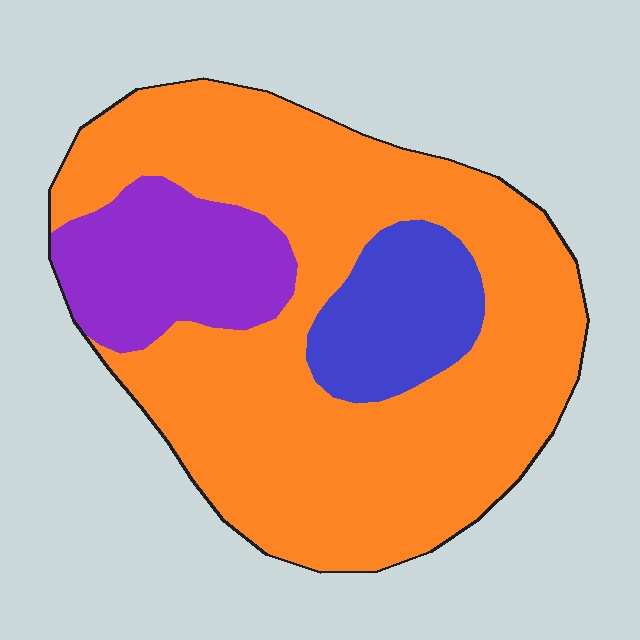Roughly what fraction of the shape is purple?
Purple covers around 15% of the shape.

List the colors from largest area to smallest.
From largest to smallest: orange, purple, blue.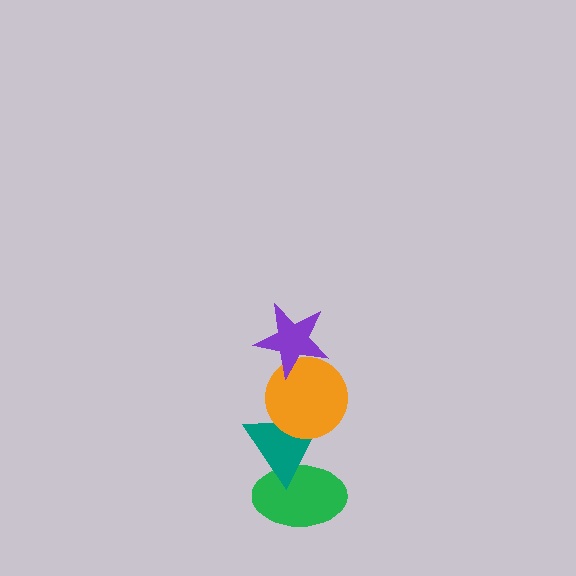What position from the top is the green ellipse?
The green ellipse is 4th from the top.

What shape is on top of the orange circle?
The purple star is on top of the orange circle.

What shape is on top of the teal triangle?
The orange circle is on top of the teal triangle.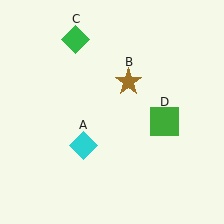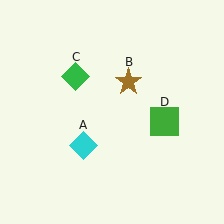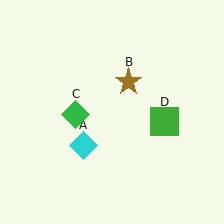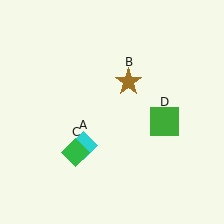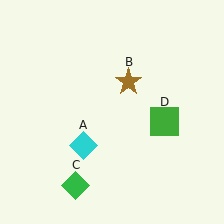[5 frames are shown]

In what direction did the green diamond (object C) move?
The green diamond (object C) moved down.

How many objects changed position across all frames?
1 object changed position: green diamond (object C).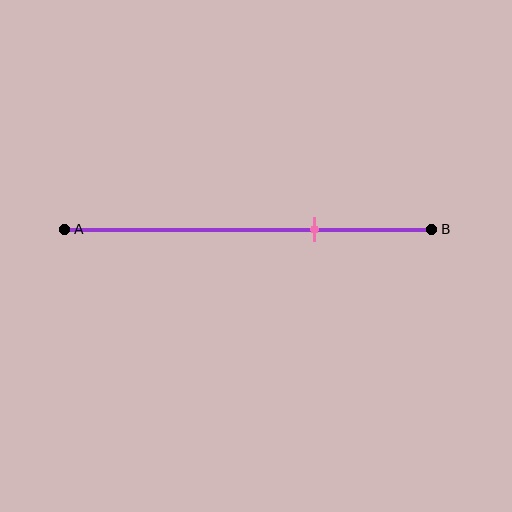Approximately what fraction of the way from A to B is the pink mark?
The pink mark is approximately 70% of the way from A to B.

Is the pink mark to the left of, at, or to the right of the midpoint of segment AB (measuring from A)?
The pink mark is to the right of the midpoint of segment AB.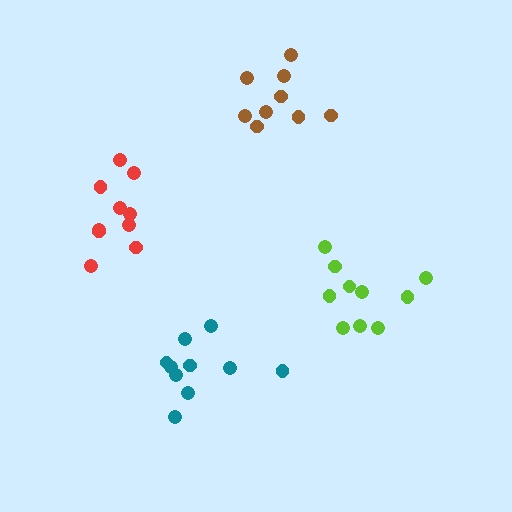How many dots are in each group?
Group 1: 10 dots, Group 2: 10 dots, Group 3: 9 dots, Group 4: 10 dots (39 total).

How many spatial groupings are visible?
There are 4 spatial groupings.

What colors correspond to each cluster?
The clusters are colored: teal, lime, brown, red.